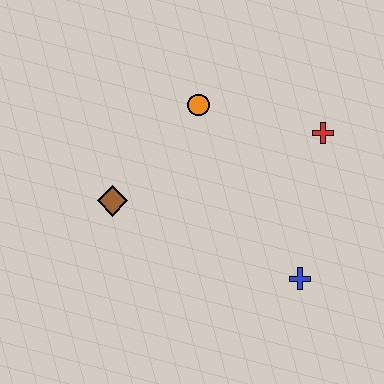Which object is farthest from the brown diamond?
The red cross is farthest from the brown diamond.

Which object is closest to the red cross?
The orange circle is closest to the red cross.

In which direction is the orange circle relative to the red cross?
The orange circle is to the left of the red cross.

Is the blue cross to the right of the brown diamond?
Yes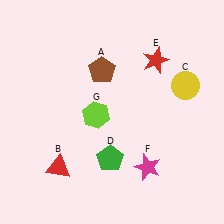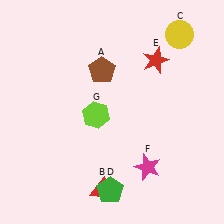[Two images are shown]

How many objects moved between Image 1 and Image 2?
3 objects moved between the two images.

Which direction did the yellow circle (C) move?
The yellow circle (C) moved up.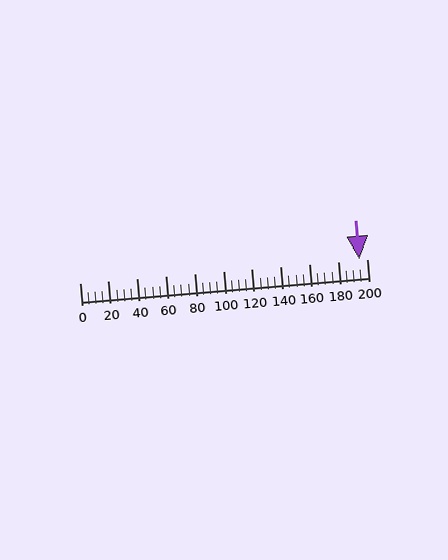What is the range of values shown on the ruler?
The ruler shows values from 0 to 200.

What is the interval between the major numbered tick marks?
The major tick marks are spaced 20 units apart.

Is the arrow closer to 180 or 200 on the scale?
The arrow is closer to 200.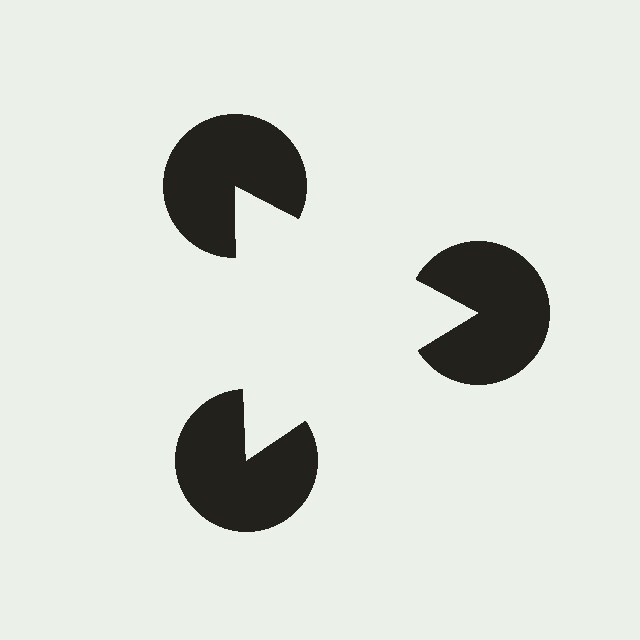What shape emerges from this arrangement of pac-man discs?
An illusory triangle — its edges are inferred from the aligned wedge cuts in the pac-man discs, not physically drawn.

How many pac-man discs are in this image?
There are 3 — one at each vertex of the illusory triangle.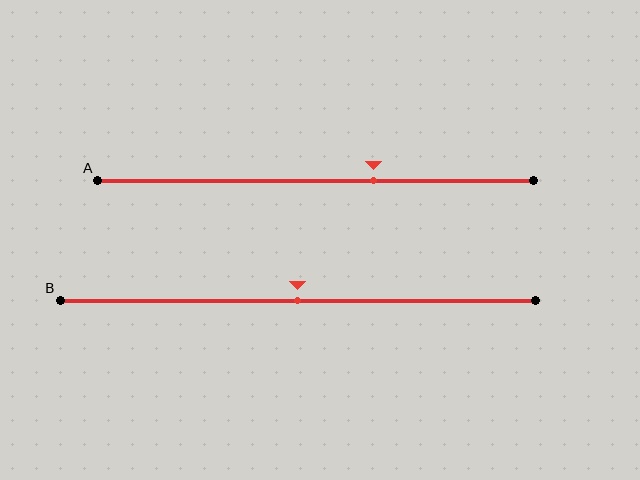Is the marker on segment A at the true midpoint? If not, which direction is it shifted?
No, the marker on segment A is shifted to the right by about 13% of the segment length.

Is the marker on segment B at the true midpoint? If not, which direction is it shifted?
Yes, the marker on segment B is at the true midpoint.